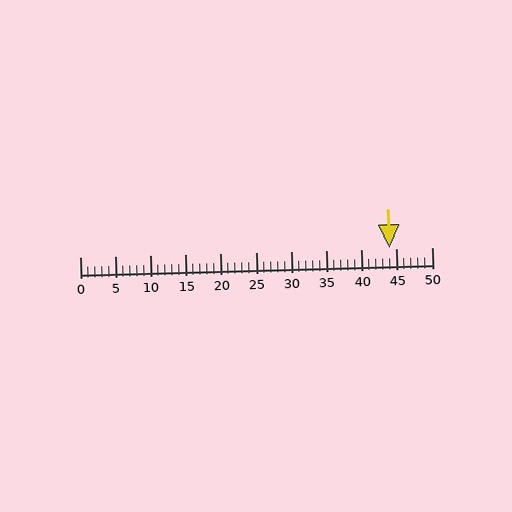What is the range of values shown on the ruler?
The ruler shows values from 0 to 50.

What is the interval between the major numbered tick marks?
The major tick marks are spaced 5 units apart.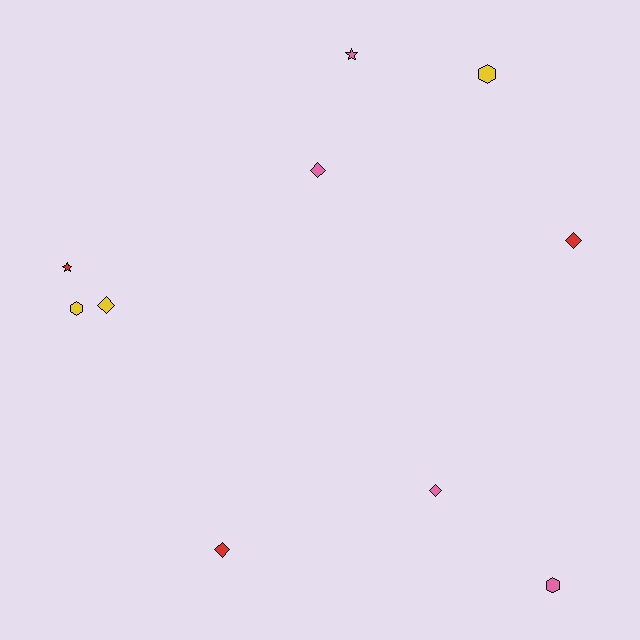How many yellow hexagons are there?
There are 2 yellow hexagons.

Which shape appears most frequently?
Diamond, with 5 objects.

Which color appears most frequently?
Pink, with 4 objects.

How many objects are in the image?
There are 10 objects.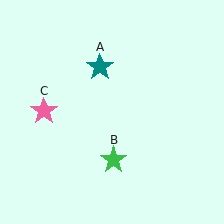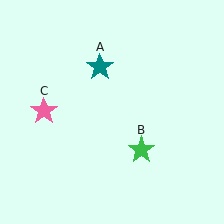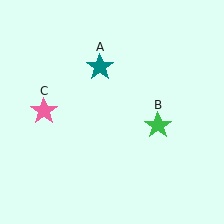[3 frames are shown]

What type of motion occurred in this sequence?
The green star (object B) rotated counterclockwise around the center of the scene.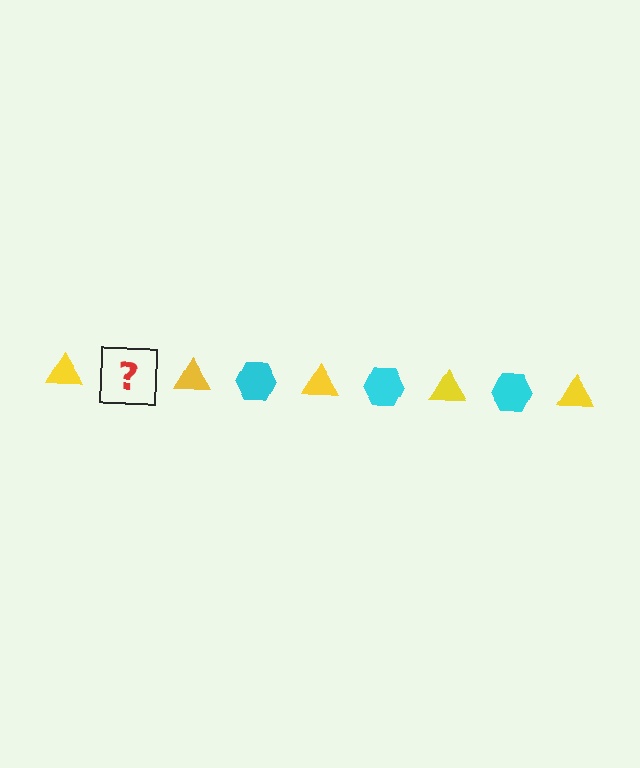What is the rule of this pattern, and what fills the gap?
The rule is that the pattern alternates between yellow triangle and cyan hexagon. The gap should be filled with a cyan hexagon.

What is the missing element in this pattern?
The missing element is a cyan hexagon.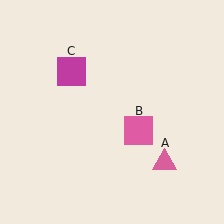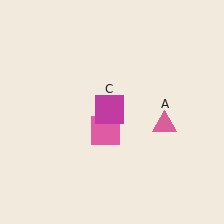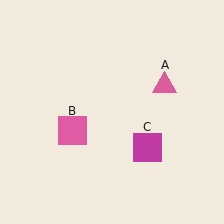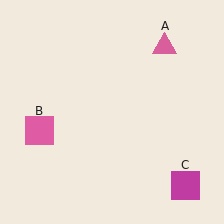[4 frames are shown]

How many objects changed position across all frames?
3 objects changed position: pink triangle (object A), pink square (object B), magenta square (object C).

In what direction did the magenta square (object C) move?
The magenta square (object C) moved down and to the right.